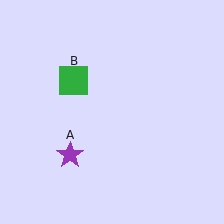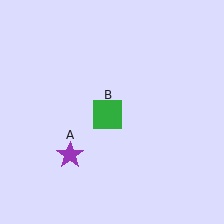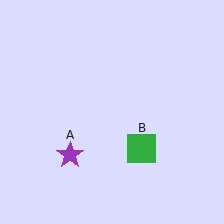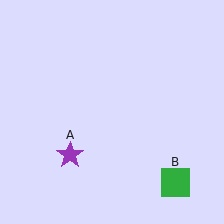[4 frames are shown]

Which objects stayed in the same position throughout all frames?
Purple star (object A) remained stationary.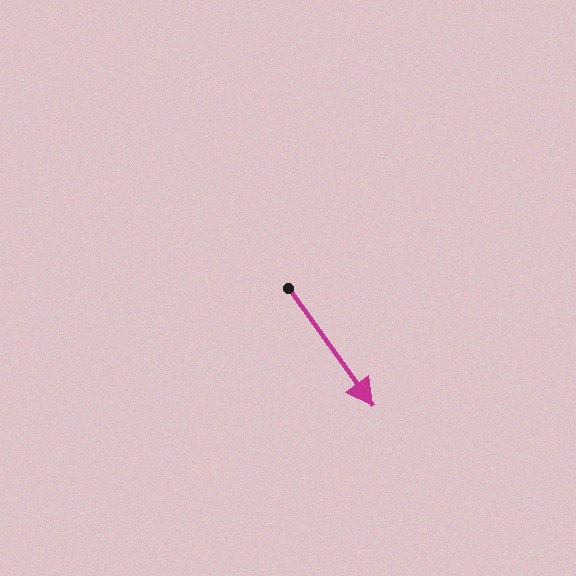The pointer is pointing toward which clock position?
Roughly 5 o'clock.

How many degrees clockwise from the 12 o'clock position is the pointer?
Approximately 144 degrees.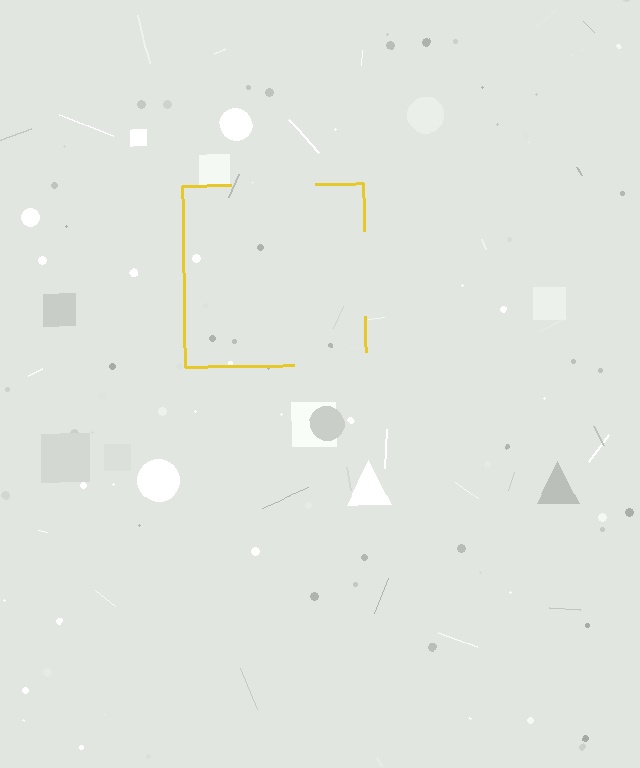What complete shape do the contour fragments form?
The contour fragments form a square.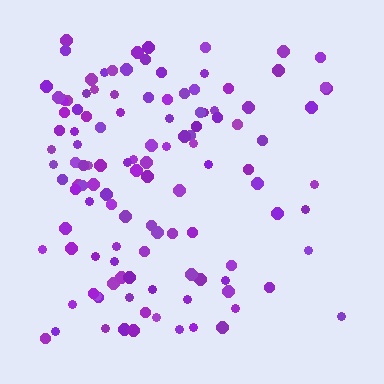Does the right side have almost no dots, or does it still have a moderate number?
Still a moderate number, just noticeably fewer than the left.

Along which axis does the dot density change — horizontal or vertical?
Horizontal.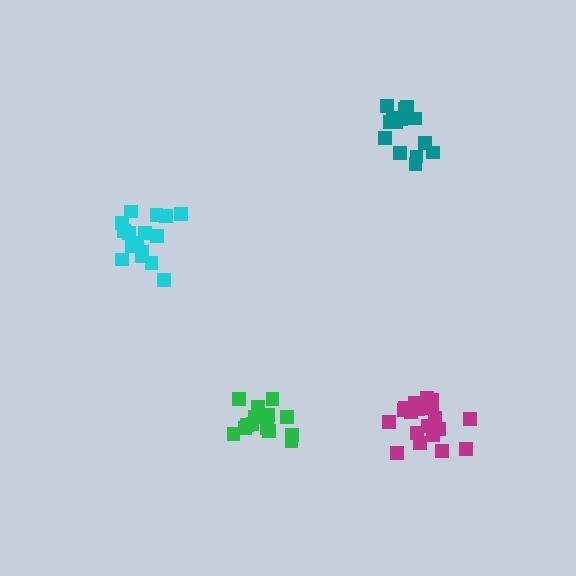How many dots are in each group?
Group 1: 15 dots, Group 2: 17 dots, Group 3: 15 dots, Group 4: 21 dots (68 total).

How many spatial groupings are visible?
There are 4 spatial groupings.